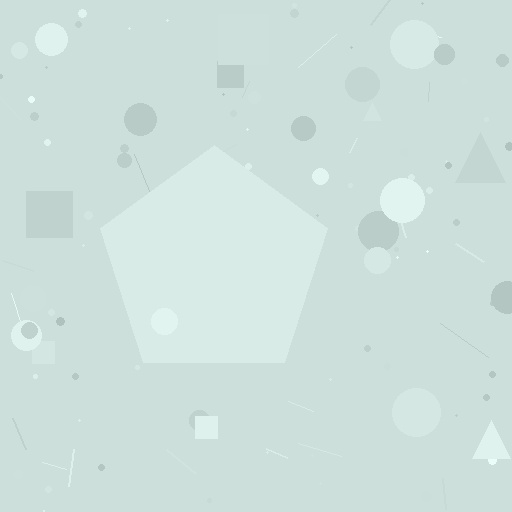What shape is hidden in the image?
A pentagon is hidden in the image.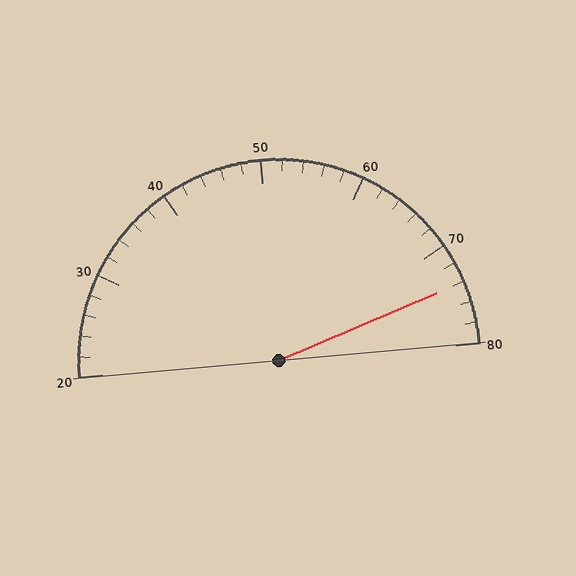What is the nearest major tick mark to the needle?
The nearest major tick mark is 70.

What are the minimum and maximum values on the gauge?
The gauge ranges from 20 to 80.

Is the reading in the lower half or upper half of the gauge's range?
The reading is in the upper half of the range (20 to 80).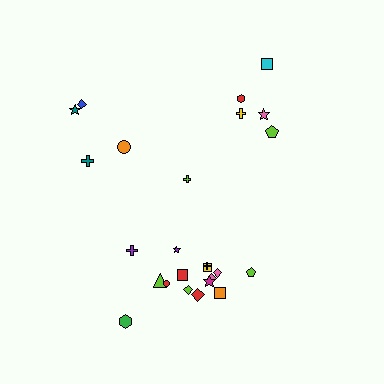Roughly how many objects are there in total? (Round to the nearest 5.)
Roughly 25 objects in total.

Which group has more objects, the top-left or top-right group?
The top-right group.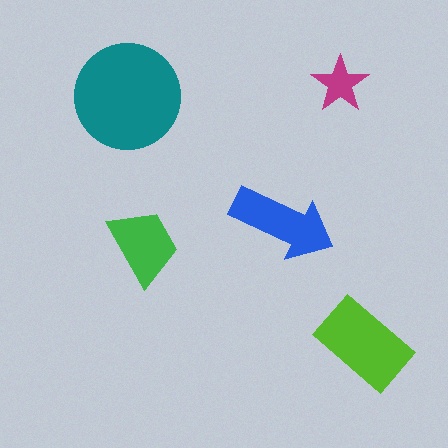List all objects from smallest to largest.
The magenta star, the green trapezoid, the blue arrow, the lime rectangle, the teal circle.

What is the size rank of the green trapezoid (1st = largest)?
4th.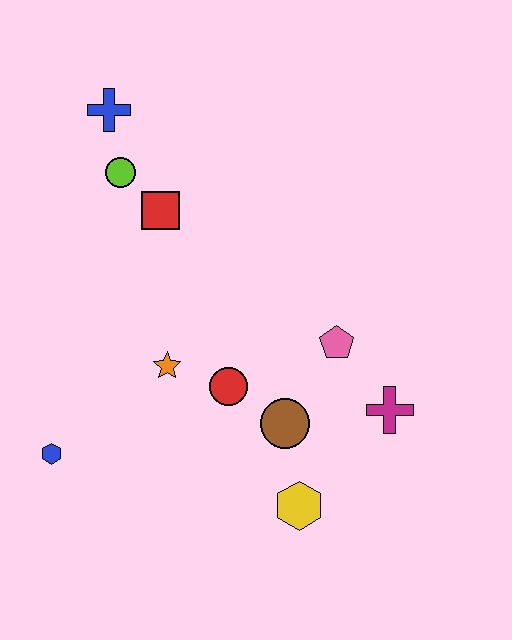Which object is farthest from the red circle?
The blue cross is farthest from the red circle.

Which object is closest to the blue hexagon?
The orange star is closest to the blue hexagon.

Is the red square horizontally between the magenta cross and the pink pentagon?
No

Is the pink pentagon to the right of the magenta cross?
No